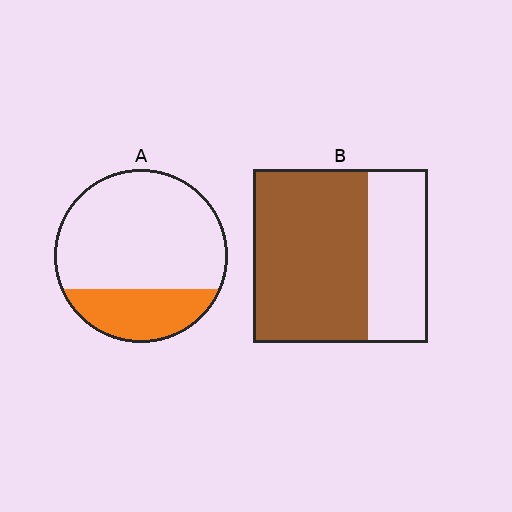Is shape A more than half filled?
No.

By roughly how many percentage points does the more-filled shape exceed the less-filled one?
By roughly 40 percentage points (B over A).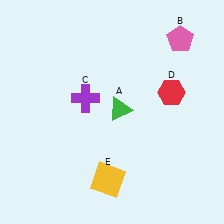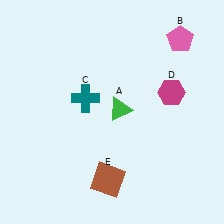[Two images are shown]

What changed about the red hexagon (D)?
In Image 1, D is red. In Image 2, it changed to magenta.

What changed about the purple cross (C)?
In Image 1, C is purple. In Image 2, it changed to teal.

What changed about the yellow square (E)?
In Image 1, E is yellow. In Image 2, it changed to brown.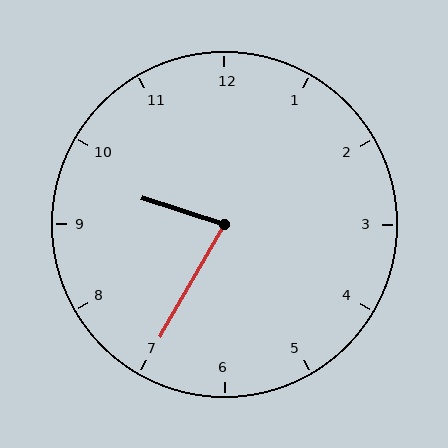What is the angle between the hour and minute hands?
Approximately 78 degrees.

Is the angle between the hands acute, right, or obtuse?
It is acute.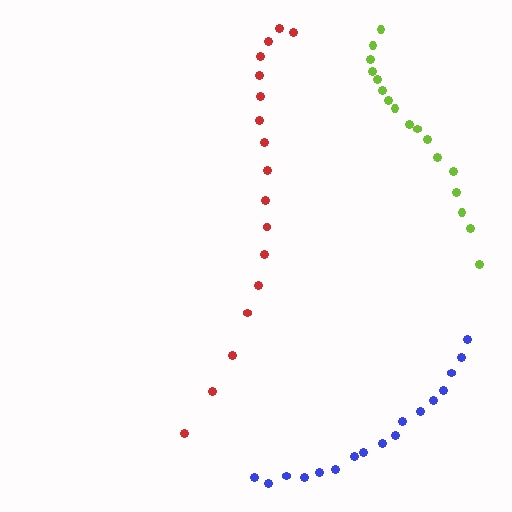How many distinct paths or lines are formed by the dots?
There are 3 distinct paths.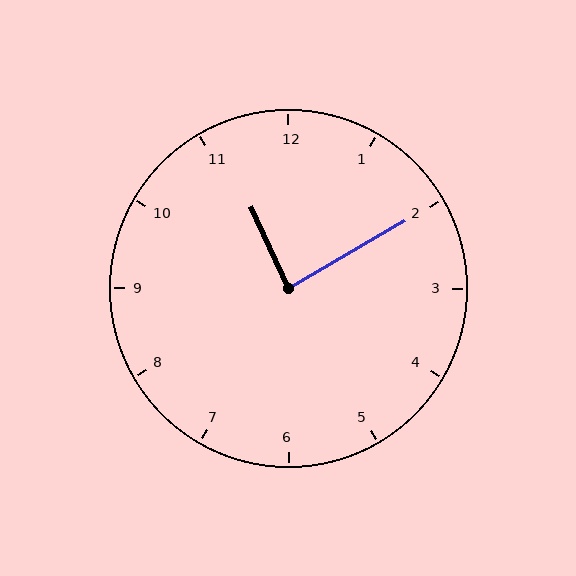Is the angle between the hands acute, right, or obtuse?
It is right.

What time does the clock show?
11:10.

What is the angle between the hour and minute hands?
Approximately 85 degrees.